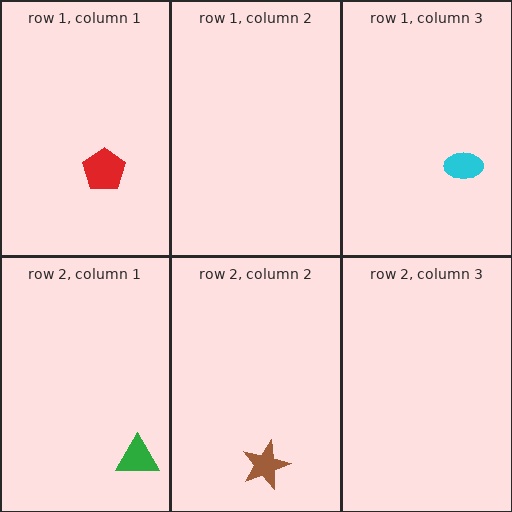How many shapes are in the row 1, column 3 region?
1.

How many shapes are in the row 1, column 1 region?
1.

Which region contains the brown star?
The row 2, column 2 region.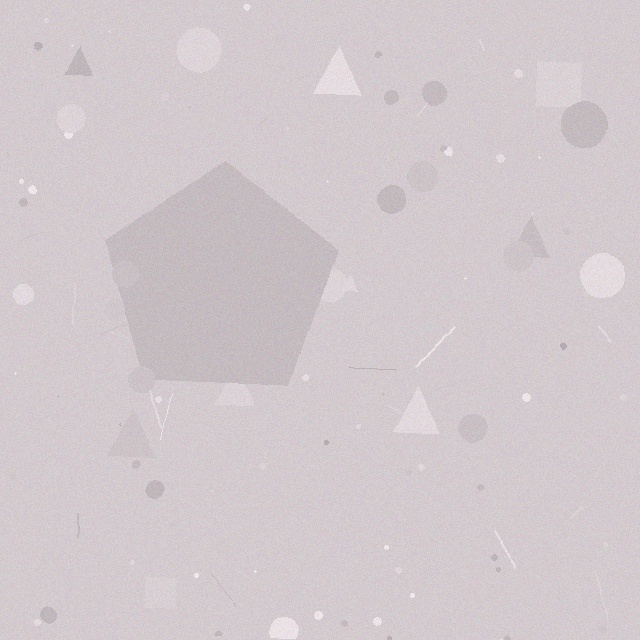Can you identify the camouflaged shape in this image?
The camouflaged shape is a pentagon.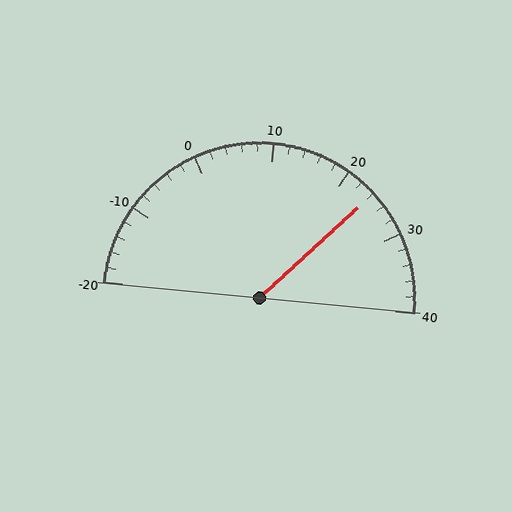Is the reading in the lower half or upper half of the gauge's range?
The reading is in the upper half of the range (-20 to 40).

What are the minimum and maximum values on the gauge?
The gauge ranges from -20 to 40.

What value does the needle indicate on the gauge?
The needle indicates approximately 24.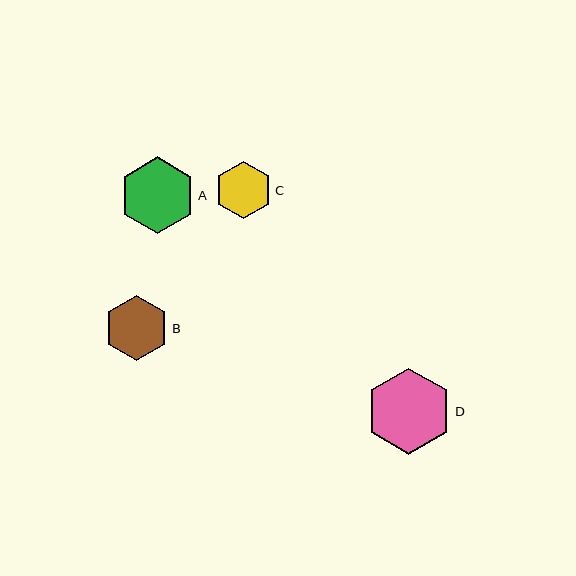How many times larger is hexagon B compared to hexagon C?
Hexagon B is approximately 1.1 times the size of hexagon C.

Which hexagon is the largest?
Hexagon D is the largest with a size of approximately 86 pixels.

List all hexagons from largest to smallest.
From largest to smallest: D, A, B, C.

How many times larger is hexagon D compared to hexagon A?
Hexagon D is approximately 1.1 times the size of hexagon A.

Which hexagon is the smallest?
Hexagon C is the smallest with a size of approximately 57 pixels.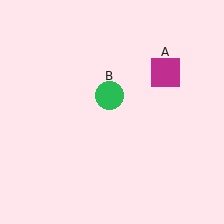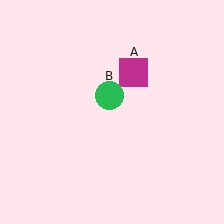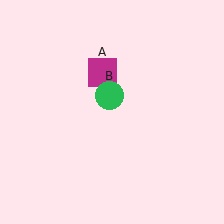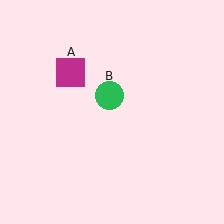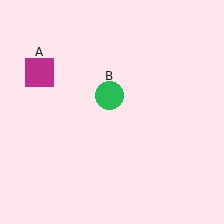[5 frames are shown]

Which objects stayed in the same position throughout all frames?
Green circle (object B) remained stationary.